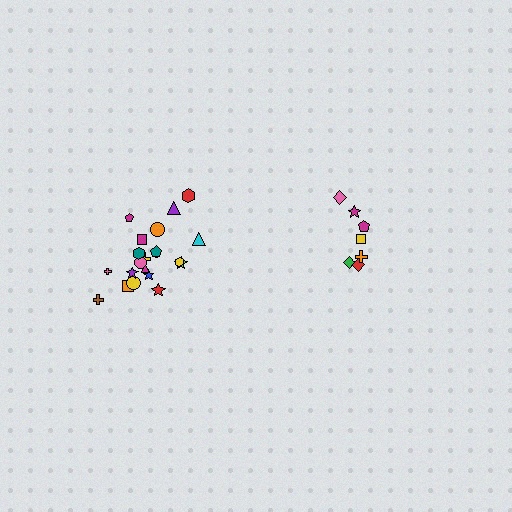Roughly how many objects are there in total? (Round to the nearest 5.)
Roughly 30 objects in total.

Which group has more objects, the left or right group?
The left group.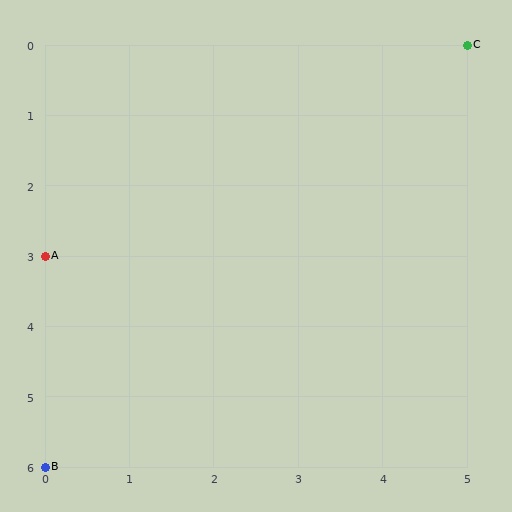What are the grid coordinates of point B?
Point B is at grid coordinates (0, 6).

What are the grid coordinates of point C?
Point C is at grid coordinates (5, 0).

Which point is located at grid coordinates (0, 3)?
Point A is at (0, 3).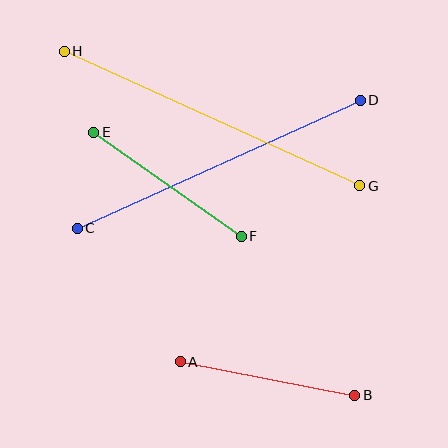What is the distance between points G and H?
The distance is approximately 325 pixels.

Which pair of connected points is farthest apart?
Points G and H are farthest apart.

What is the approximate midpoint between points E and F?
The midpoint is at approximately (167, 184) pixels.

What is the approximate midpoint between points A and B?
The midpoint is at approximately (268, 378) pixels.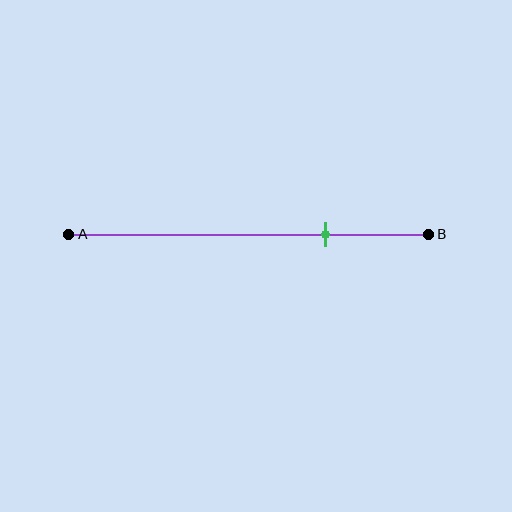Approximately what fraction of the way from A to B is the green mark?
The green mark is approximately 70% of the way from A to B.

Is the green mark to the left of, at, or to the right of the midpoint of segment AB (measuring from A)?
The green mark is to the right of the midpoint of segment AB.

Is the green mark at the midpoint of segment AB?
No, the mark is at about 70% from A, not at the 50% midpoint.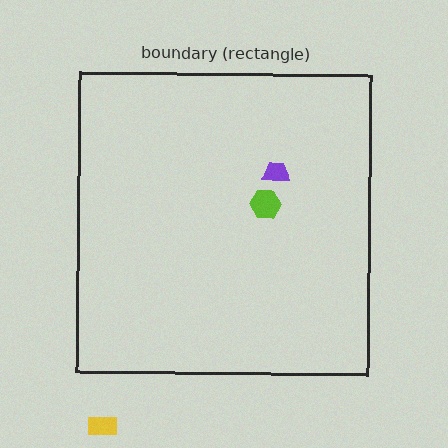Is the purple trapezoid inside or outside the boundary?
Inside.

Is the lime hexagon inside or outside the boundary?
Inside.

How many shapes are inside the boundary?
2 inside, 1 outside.